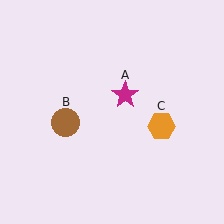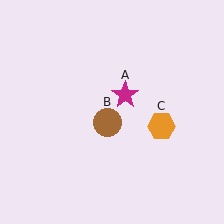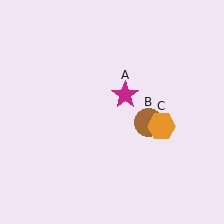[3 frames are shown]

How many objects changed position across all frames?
1 object changed position: brown circle (object B).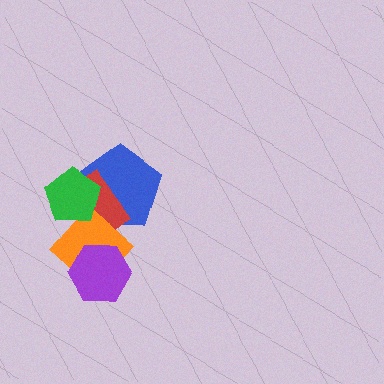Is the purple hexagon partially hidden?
No, no other shape covers it.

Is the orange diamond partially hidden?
Yes, it is partially covered by another shape.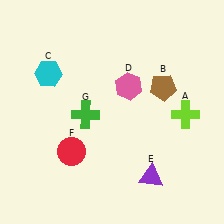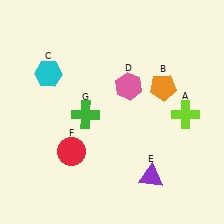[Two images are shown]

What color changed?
The pentagon (B) changed from brown in Image 1 to orange in Image 2.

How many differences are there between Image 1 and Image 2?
There is 1 difference between the two images.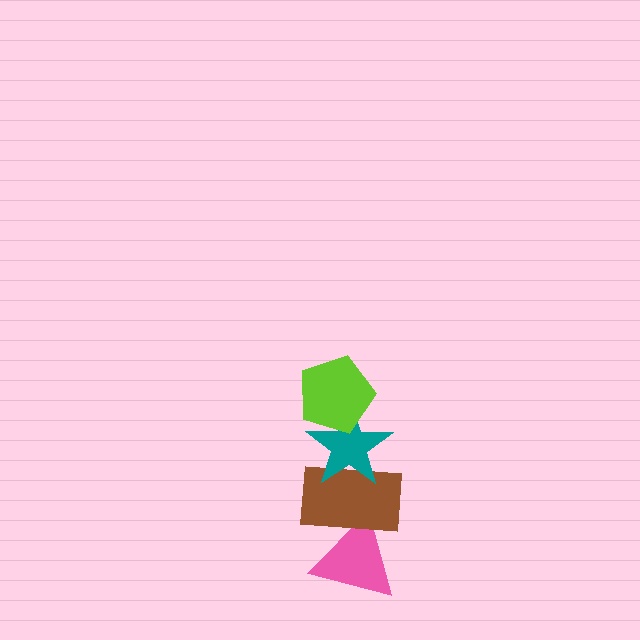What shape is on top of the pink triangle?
The brown rectangle is on top of the pink triangle.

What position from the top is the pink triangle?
The pink triangle is 4th from the top.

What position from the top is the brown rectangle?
The brown rectangle is 3rd from the top.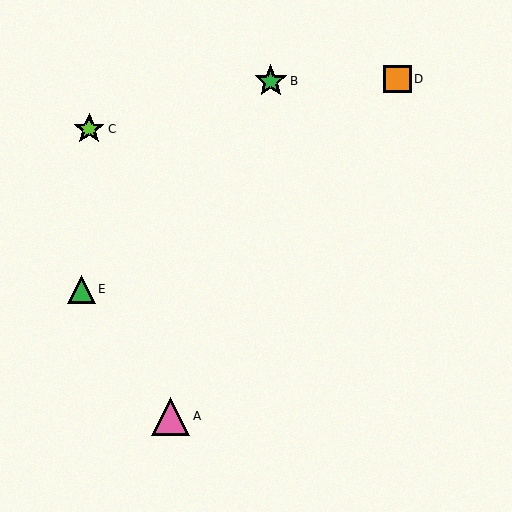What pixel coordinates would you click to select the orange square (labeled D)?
Click at (397, 79) to select the orange square D.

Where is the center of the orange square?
The center of the orange square is at (397, 79).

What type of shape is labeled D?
Shape D is an orange square.